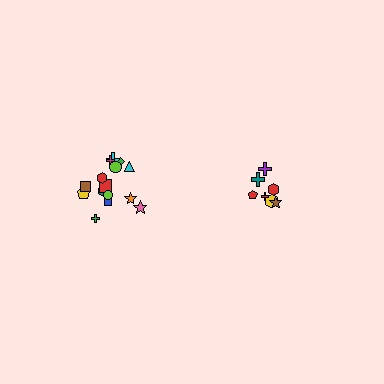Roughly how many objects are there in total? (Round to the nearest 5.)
Roughly 20 objects in total.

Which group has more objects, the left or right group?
The left group.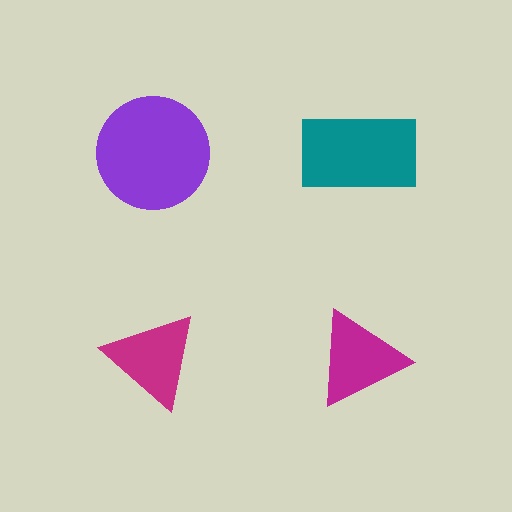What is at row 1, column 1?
A purple circle.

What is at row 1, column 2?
A teal rectangle.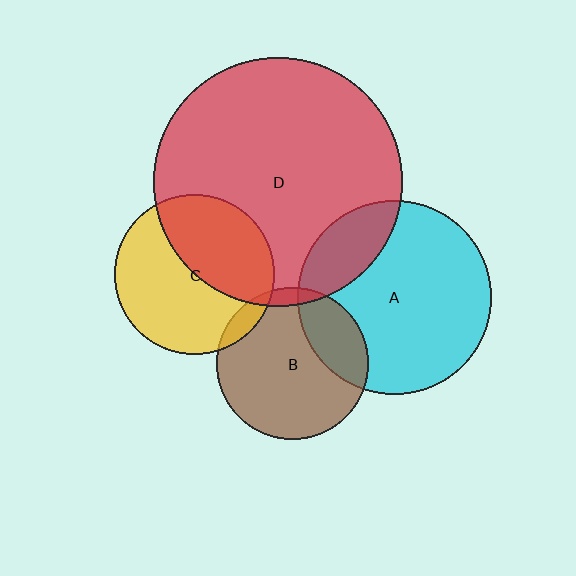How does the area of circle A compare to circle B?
Approximately 1.6 times.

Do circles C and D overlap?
Yes.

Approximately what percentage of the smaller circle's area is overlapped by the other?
Approximately 45%.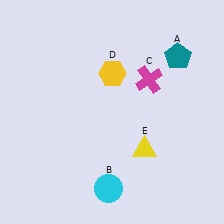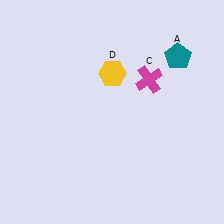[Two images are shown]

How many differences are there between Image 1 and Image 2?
There are 2 differences between the two images.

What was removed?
The yellow triangle (E), the cyan circle (B) were removed in Image 2.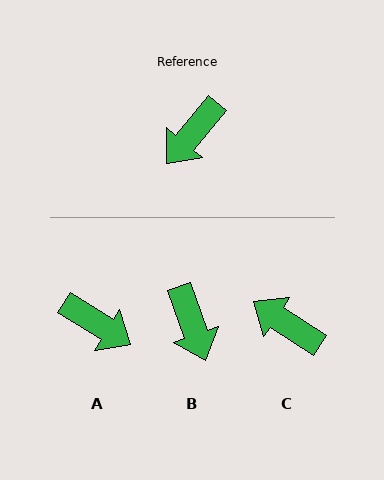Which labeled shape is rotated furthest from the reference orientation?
A, about 98 degrees away.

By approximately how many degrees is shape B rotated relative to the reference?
Approximately 59 degrees counter-clockwise.